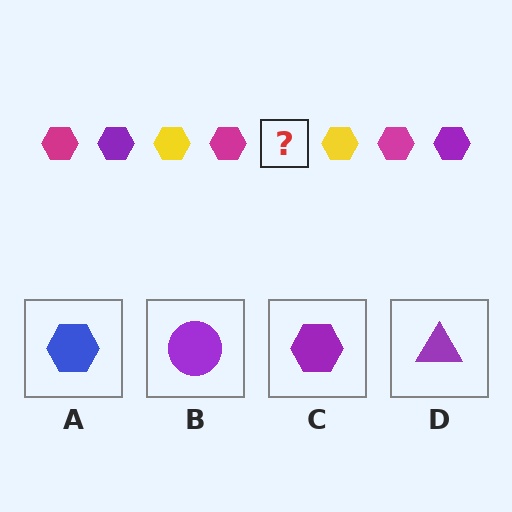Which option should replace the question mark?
Option C.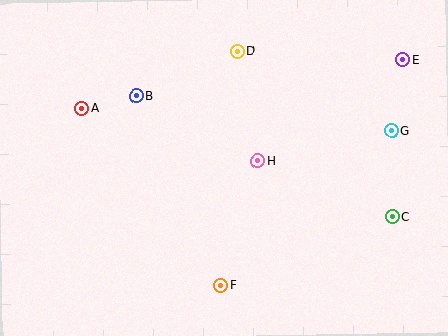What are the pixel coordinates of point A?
Point A is at (82, 108).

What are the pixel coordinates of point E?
Point E is at (403, 60).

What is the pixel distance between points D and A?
The distance between D and A is 166 pixels.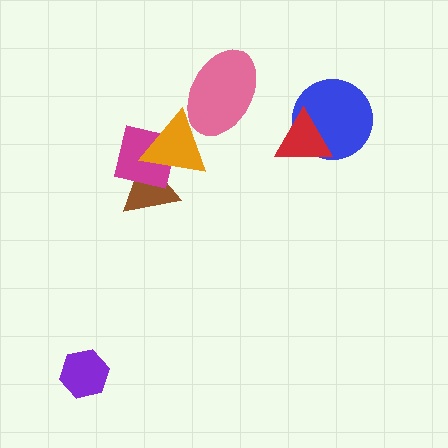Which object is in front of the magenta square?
The orange triangle is in front of the magenta square.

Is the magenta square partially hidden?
Yes, it is partially covered by another shape.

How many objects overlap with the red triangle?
1 object overlaps with the red triangle.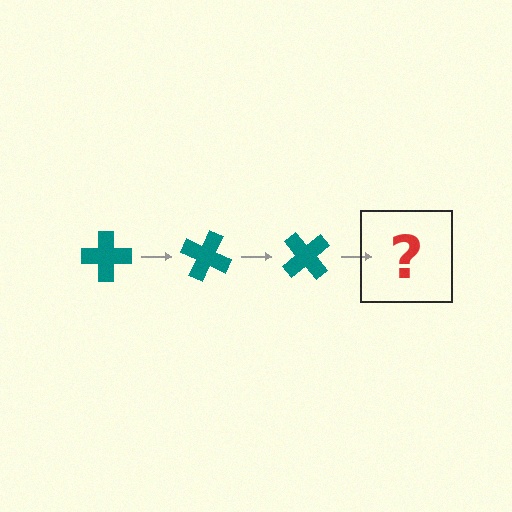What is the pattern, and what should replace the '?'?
The pattern is that the cross rotates 25 degrees each step. The '?' should be a teal cross rotated 75 degrees.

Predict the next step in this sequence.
The next step is a teal cross rotated 75 degrees.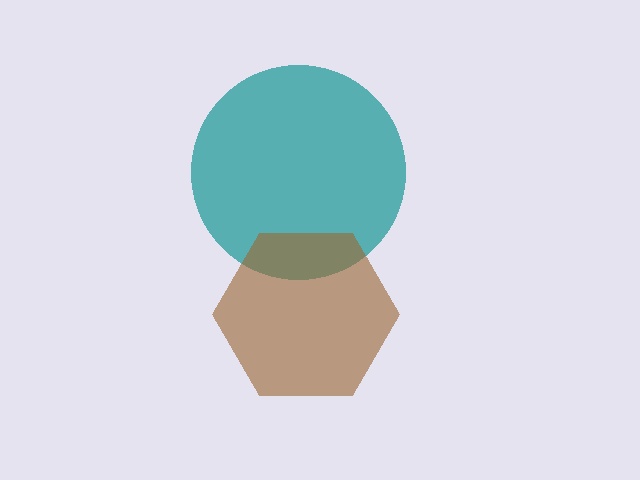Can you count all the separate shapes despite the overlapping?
Yes, there are 2 separate shapes.